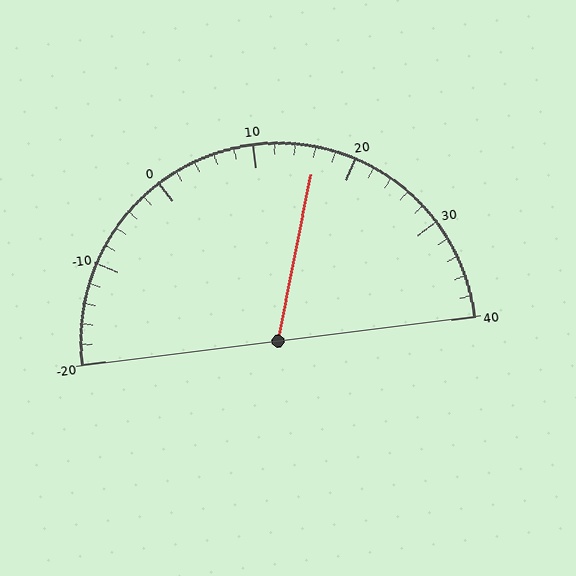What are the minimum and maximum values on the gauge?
The gauge ranges from -20 to 40.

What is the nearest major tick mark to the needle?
The nearest major tick mark is 20.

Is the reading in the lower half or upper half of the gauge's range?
The reading is in the upper half of the range (-20 to 40).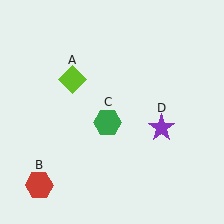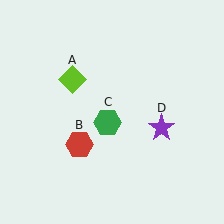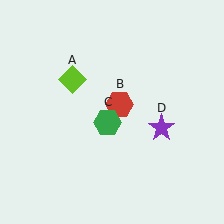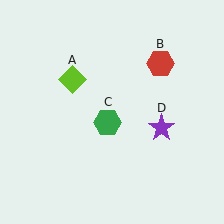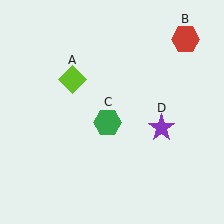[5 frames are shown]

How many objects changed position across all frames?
1 object changed position: red hexagon (object B).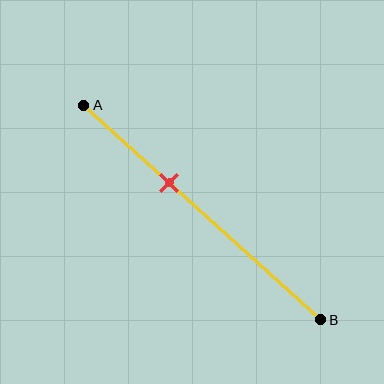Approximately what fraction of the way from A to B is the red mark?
The red mark is approximately 35% of the way from A to B.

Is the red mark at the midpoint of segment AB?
No, the mark is at about 35% from A, not at the 50% midpoint.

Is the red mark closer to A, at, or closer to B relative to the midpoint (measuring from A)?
The red mark is closer to point A than the midpoint of segment AB.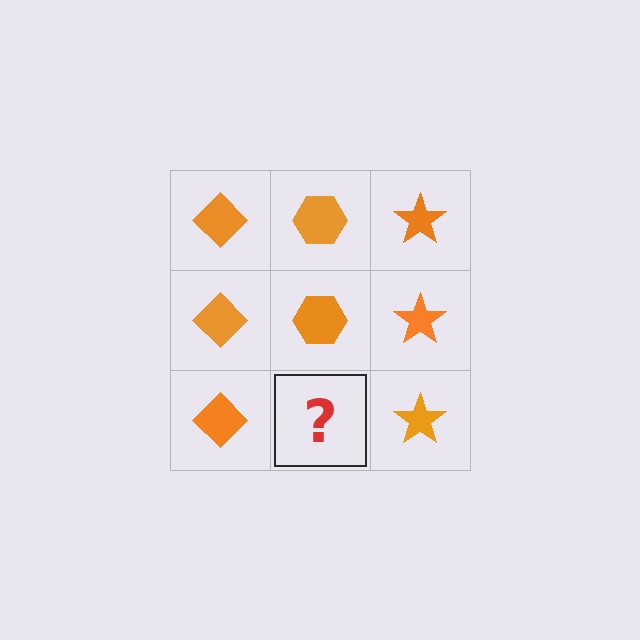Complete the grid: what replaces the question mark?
The question mark should be replaced with an orange hexagon.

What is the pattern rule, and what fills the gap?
The rule is that each column has a consistent shape. The gap should be filled with an orange hexagon.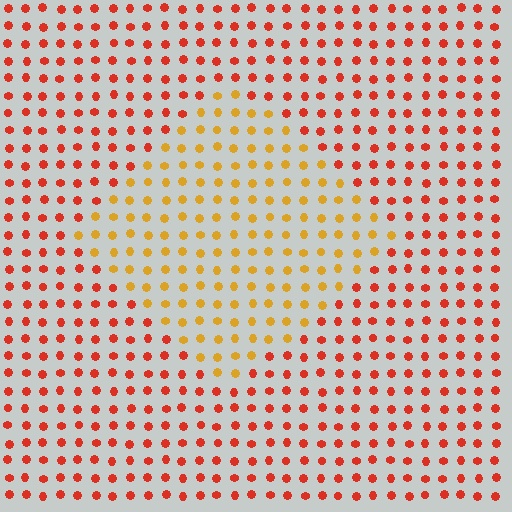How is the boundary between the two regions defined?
The boundary is defined purely by a slight shift in hue (about 38 degrees). Spacing, size, and orientation are identical on both sides.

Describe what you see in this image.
The image is filled with small red elements in a uniform arrangement. A diamond-shaped region is visible where the elements are tinted to a slightly different hue, forming a subtle color boundary.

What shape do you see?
I see a diamond.